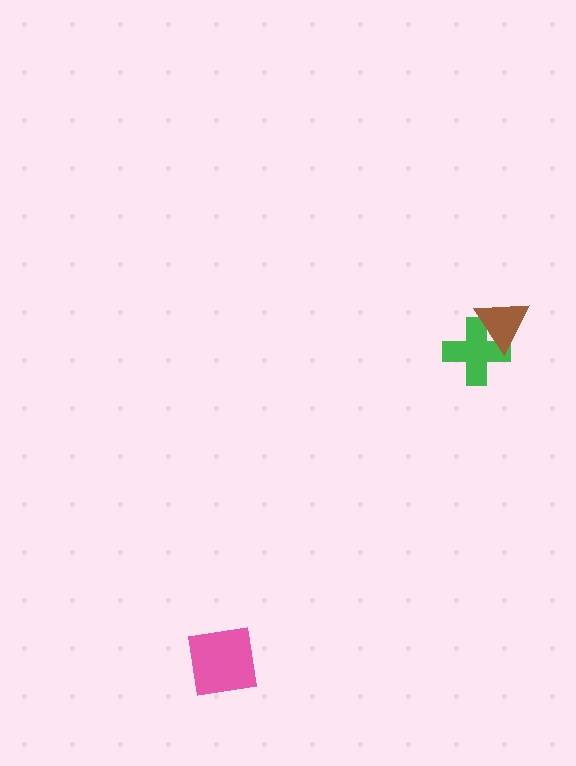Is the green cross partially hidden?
Yes, it is partially covered by another shape.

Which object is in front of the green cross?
The brown triangle is in front of the green cross.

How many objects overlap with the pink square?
0 objects overlap with the pink square.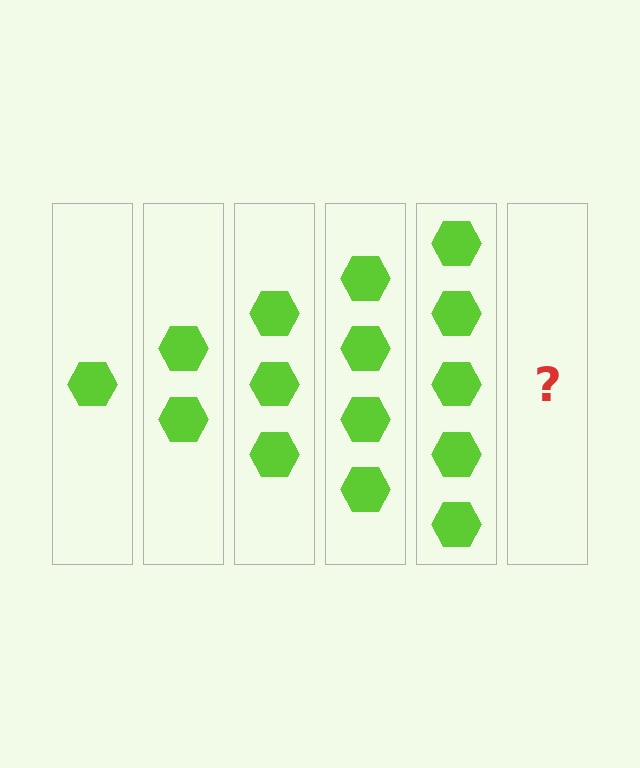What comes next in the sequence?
The next element should be 6 hexagons.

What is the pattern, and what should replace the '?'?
The pattern is that each step adds one more hexagon. The '?' should be 6 hexagons.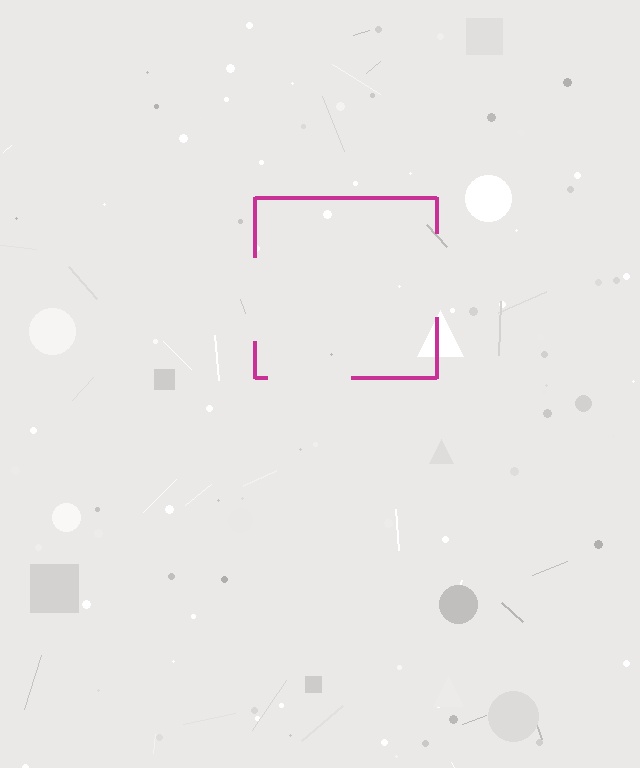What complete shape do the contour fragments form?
The contour fragments form a square.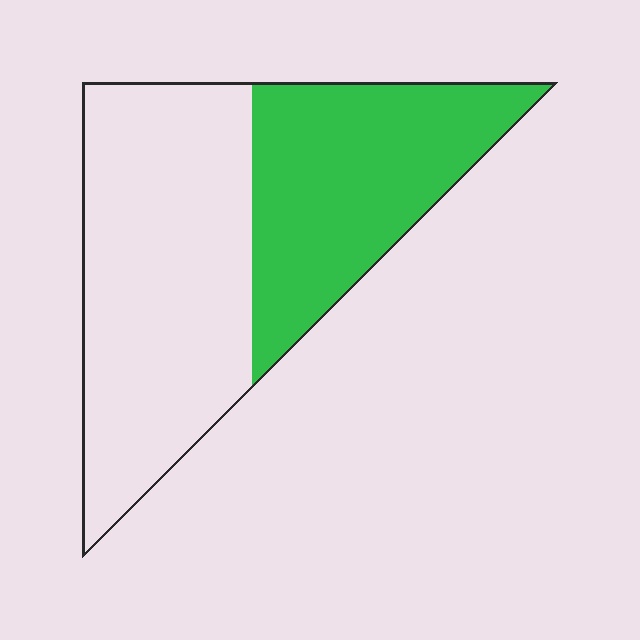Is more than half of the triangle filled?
No.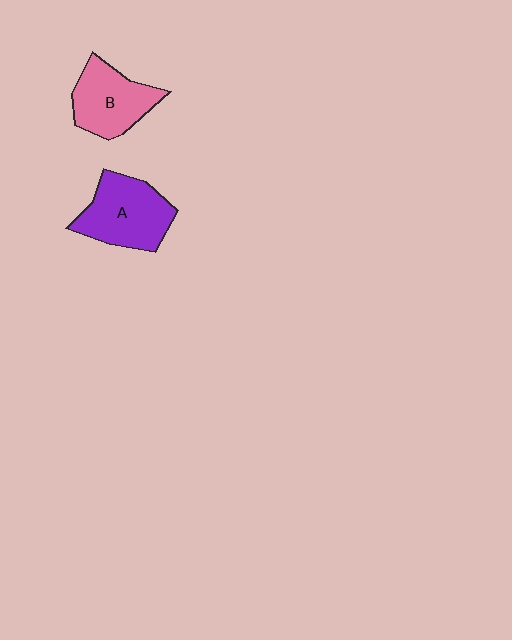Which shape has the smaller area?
Shape B (pink).